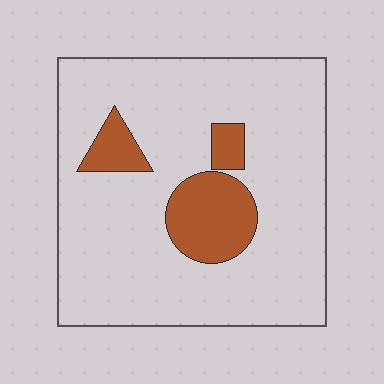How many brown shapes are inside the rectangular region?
3.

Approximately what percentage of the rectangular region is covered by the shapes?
Approximately 15%.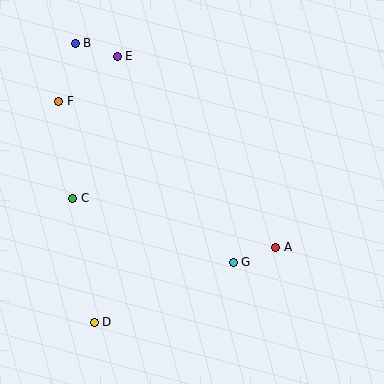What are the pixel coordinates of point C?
Point C is at (73, 198).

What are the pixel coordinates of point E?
Point E is at (117, 56).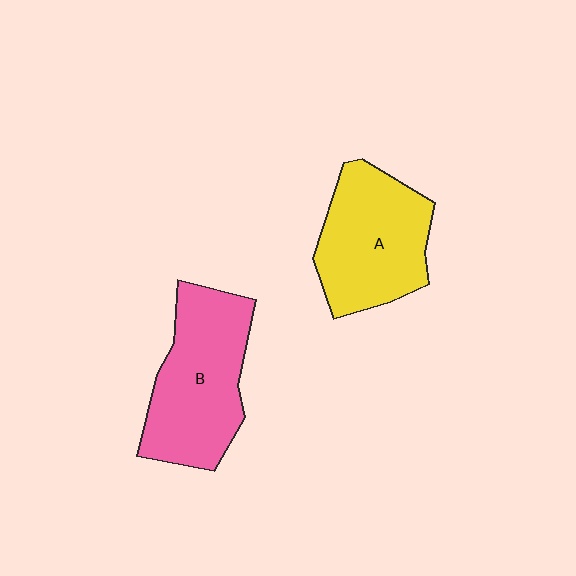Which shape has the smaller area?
Shape A (yellow).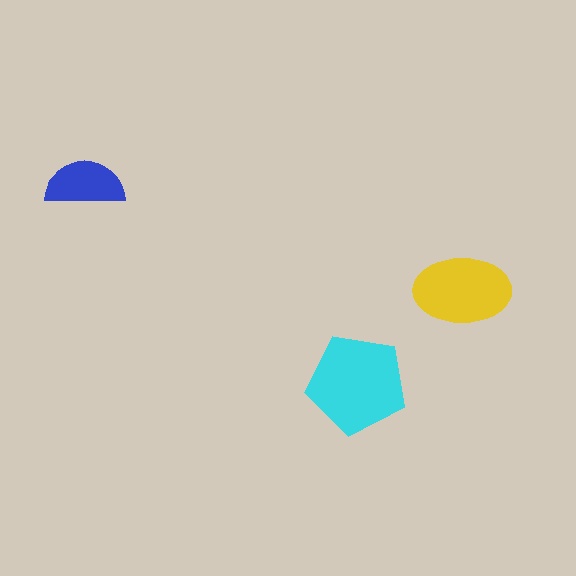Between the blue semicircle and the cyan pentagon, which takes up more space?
The cyan pentagon.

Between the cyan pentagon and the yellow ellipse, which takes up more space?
The cyan pentagon.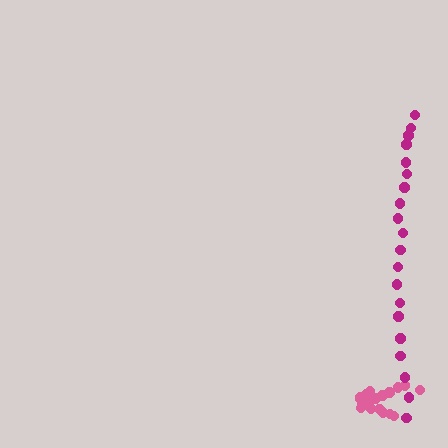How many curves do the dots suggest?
There are 2 distinct paths.